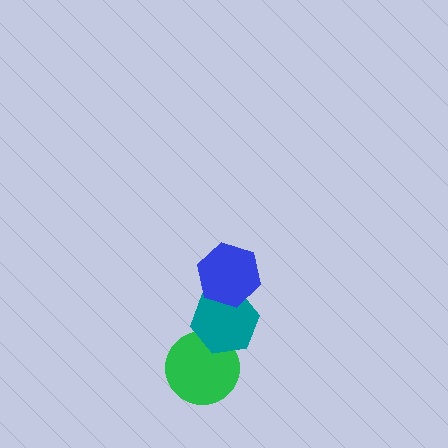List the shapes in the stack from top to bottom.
From top to bottom: the blue hexagon, the teal hexagon, the green circle.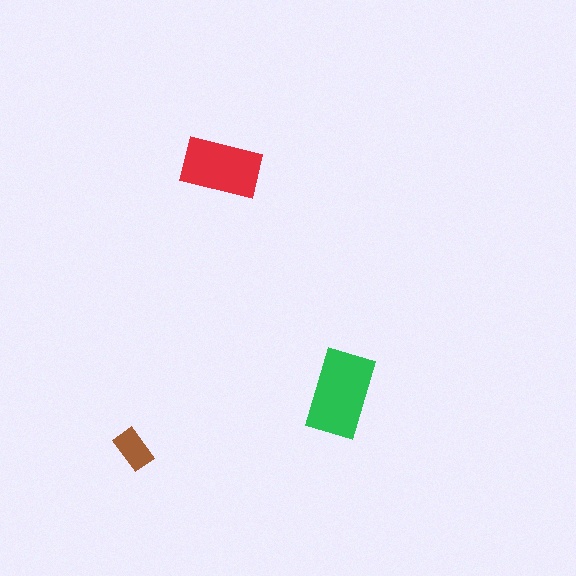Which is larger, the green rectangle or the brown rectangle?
The green one.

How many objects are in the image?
There are 3 objects in the image.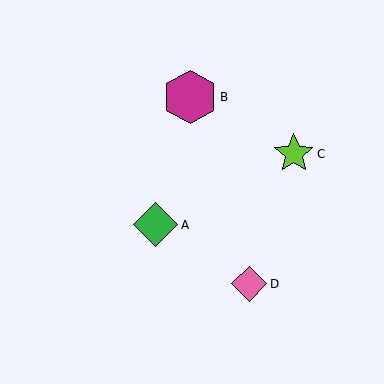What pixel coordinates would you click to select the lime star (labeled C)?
Click at (294, 154) to select the lime star C.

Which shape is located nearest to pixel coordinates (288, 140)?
The lime star (labeled C) at (294, 154) is nearest to that location.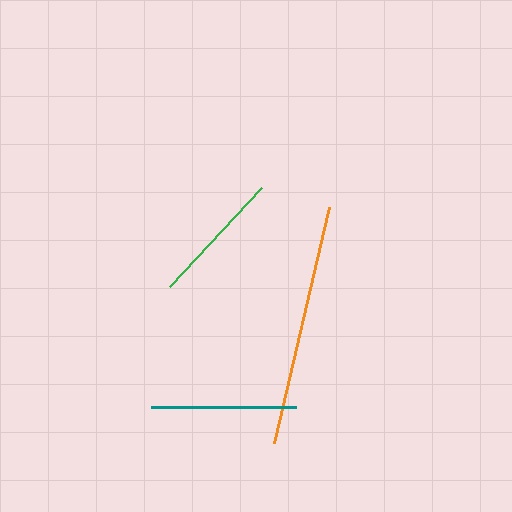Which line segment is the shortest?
The green line is the shortest at approximately 135 pixels.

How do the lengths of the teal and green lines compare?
The teal and green lines are approximately the same length.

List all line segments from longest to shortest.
From longest to shortest: orange, teal, green.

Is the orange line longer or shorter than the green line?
The orange line is longer than the green line.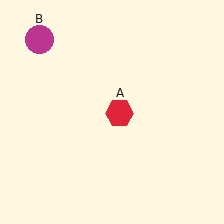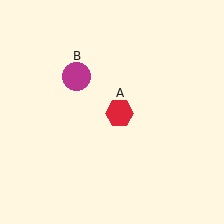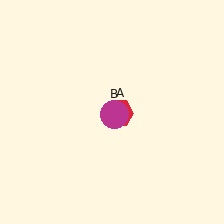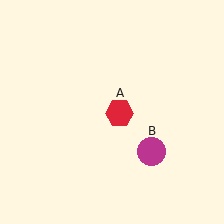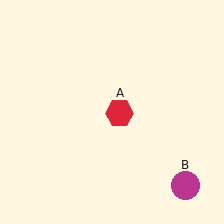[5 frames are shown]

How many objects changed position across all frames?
1 object changed position: magenta circle (object B).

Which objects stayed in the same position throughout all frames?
Red hexagon (object A) remained stationary.